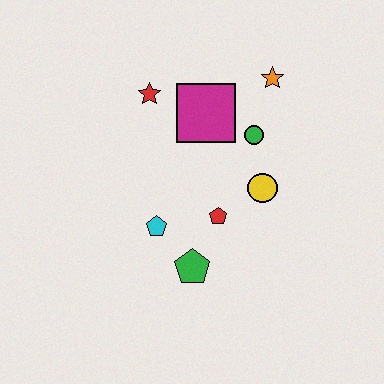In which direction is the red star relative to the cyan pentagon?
The red star is above the cyan pentagon.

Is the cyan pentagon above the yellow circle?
No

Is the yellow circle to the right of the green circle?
Yes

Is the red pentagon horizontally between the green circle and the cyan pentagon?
Yes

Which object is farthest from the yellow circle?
The red star is farthest from the yellow circle.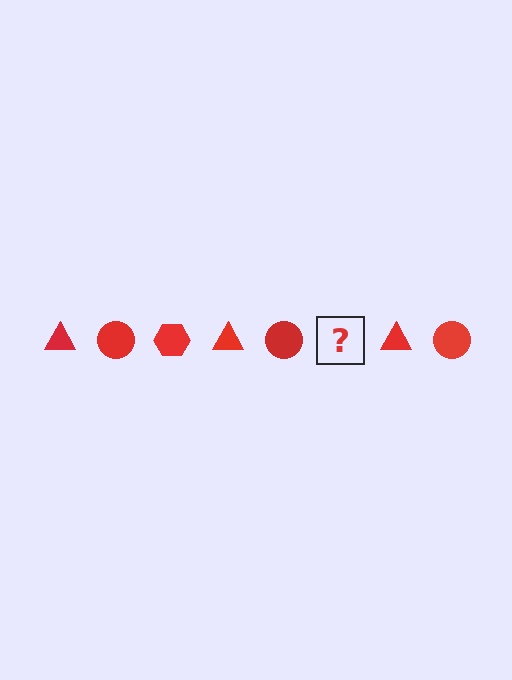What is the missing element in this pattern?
The missing element is a red hexagon.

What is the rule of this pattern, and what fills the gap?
The rule is that the pattern cycles through triangle, circle, hexagon shapes in red. The gap should be filled with a red hexagon.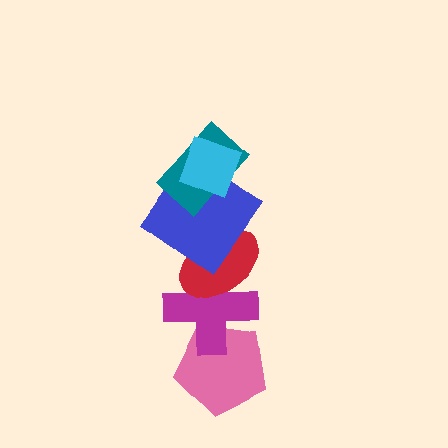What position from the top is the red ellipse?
The red ellipse is 4th from the top.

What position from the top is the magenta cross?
The magenta cross is 5th from the top.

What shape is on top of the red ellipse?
The blue diamond is on top of the red ellipse.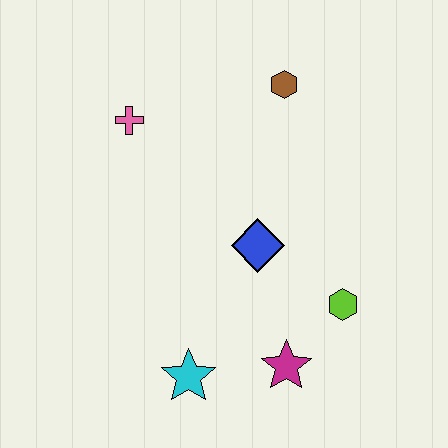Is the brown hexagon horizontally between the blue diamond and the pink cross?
No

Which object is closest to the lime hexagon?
The magenta star is closest to the lime hexagon.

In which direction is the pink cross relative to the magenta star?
The pink cross is above the magenta star.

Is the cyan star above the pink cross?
No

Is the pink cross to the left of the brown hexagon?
Yes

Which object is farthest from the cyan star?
The brown hexagon is farthest from the cyan star.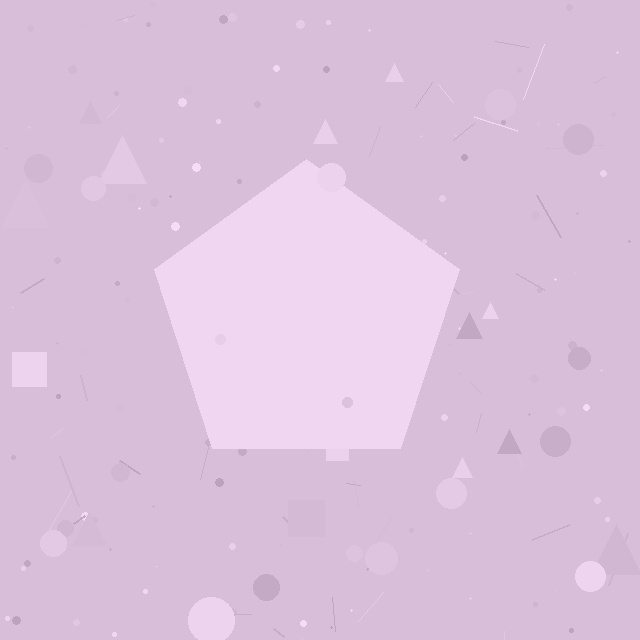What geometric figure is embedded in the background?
A pentagon is embedded in the background.